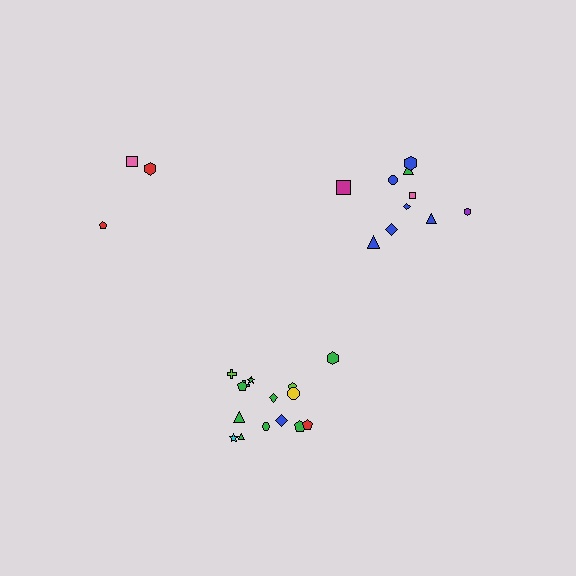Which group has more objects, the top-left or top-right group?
The top-right group.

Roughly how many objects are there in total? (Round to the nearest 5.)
Roughly 30 objects in total.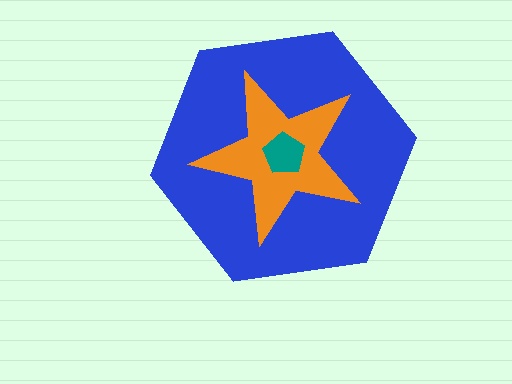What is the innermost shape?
The teal pentagon.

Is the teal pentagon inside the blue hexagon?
Yes.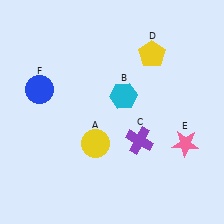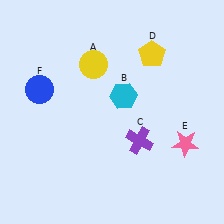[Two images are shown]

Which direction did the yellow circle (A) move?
The yellow circle (A) moved up.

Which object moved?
The yellow circle (A) moved up.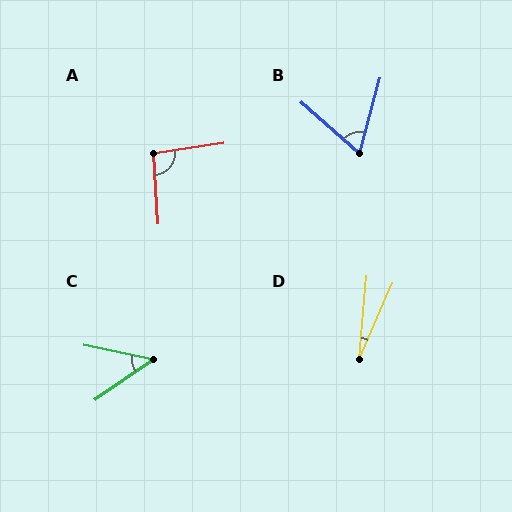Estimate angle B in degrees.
Approximately 64 degrees.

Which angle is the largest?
A, at approximately 95 degrees.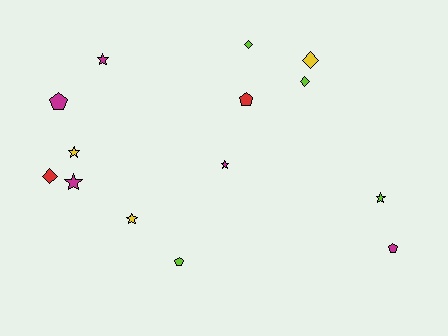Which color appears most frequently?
Magenta, with 5 objects.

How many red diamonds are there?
There is 1 red diamond.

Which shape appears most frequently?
Star, with 6 objects.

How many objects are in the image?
There are 14 objects.